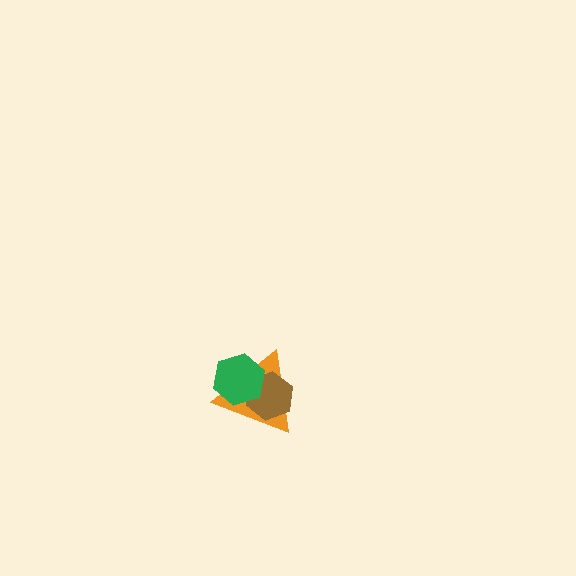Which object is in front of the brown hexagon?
The green hexagon is in front of the brown hexagon.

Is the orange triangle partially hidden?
Yes, it is partially covered by another shape.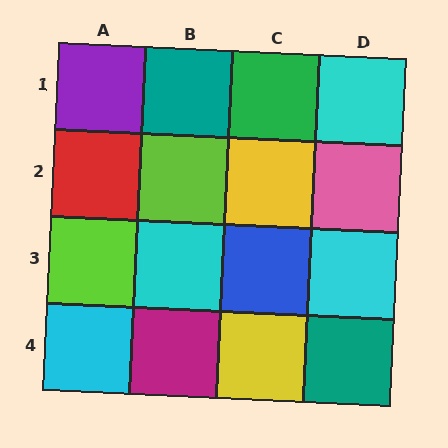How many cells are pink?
1 cell is pink.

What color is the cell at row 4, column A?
Cyan.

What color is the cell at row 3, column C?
Blue.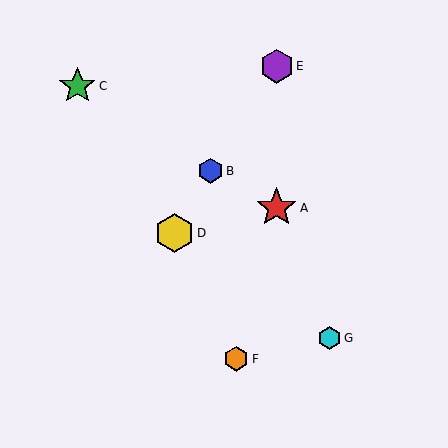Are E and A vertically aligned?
Yes, both are at x≈277.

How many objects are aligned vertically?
2 objects (A, E) are aligned vertically.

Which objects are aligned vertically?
Objects A, E are aligned vertically.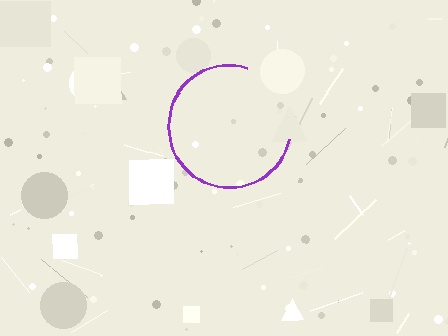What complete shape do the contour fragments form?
The contour fragments form a circle.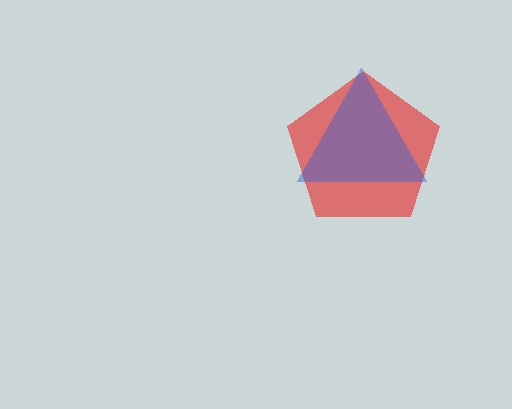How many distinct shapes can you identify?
There are 2 distinct shapes: a red pentagon, a blue triangle.